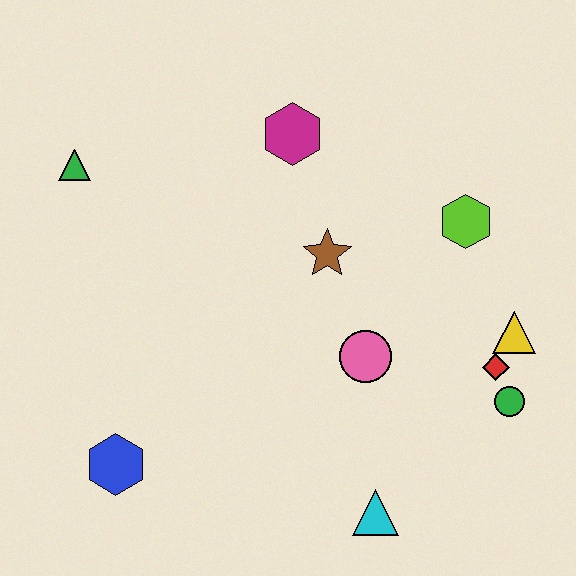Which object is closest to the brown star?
The pink circle is closest to the brown star.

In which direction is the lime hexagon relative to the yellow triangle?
The lime hexagon is above the yellow triangle.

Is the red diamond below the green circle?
No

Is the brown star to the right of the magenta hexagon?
Yes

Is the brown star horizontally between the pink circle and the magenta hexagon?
Yes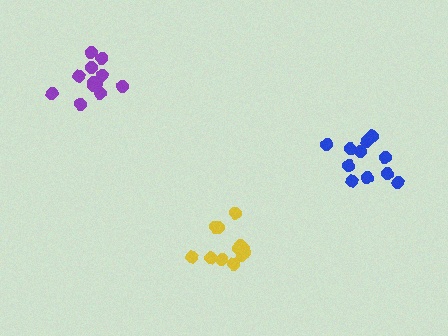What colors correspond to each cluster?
The clusters are colored: purple, yellow, blue.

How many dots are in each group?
Group 1: 12 dots, Group 2: 12 dots, Group 3: 11 dots (35 total).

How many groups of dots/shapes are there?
There are 3 groups.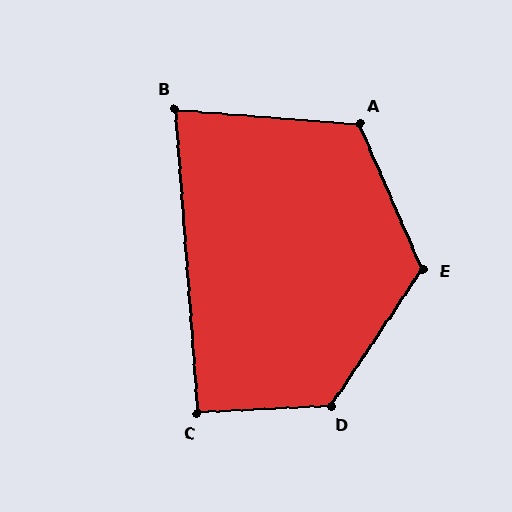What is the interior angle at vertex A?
Approximately 118 degrees (obtuse).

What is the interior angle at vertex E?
Approximately 122 degrees (obtuse).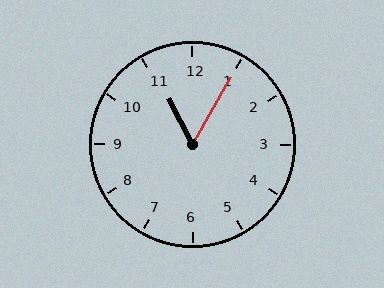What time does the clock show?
11:05.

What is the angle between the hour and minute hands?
Approximately 58 degrees.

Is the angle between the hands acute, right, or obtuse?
It is acute.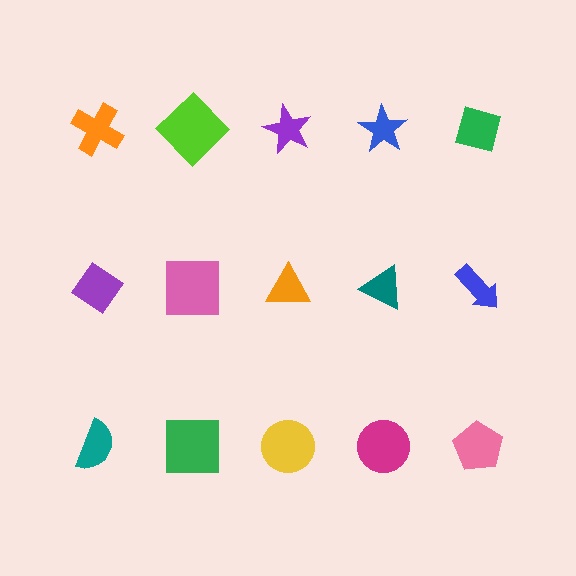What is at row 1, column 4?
A blue star.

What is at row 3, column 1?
A teal semicircle.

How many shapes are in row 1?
5 shapes.